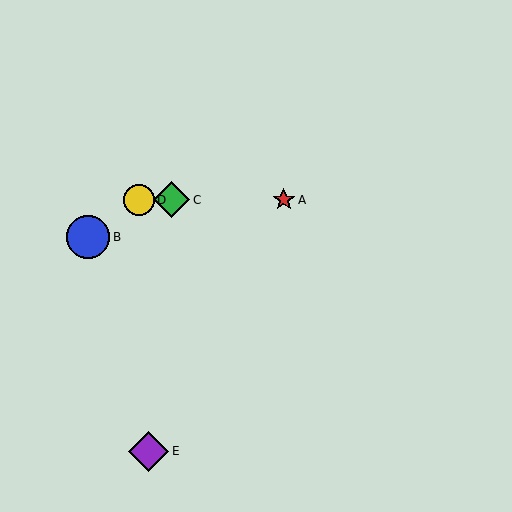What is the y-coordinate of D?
Object D is at y≈200.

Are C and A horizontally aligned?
Yes, both are at y≈200.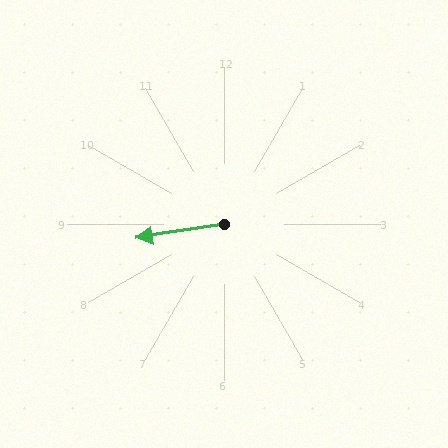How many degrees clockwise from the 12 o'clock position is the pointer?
Approximately 261 degrees.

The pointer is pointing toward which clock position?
Roughly 9 o'clock.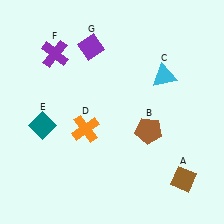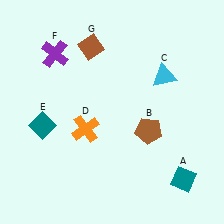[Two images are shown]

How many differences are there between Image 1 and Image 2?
There are 2 differences between the two images.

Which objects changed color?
A changed from brown to teal. G changed from purple to brown.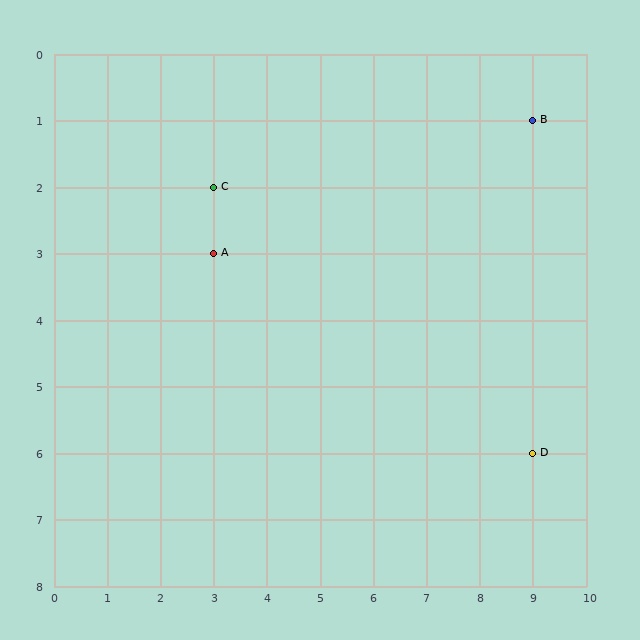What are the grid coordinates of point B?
Point B is at grid coordinates (9, 1).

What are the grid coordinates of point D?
Point D is at grid coordinates (9, 6).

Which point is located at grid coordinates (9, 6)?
Point D is at (9, 6).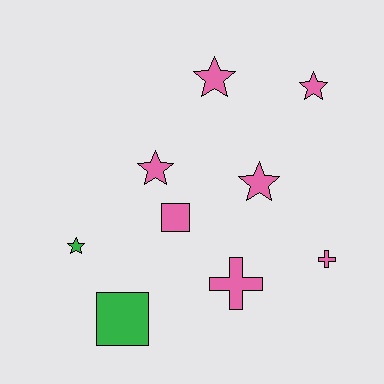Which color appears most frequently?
Pink, with 7 objects.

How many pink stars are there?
There are 4 pink stars.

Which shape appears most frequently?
Star, with 5 objects.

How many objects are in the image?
There are 9 objects.